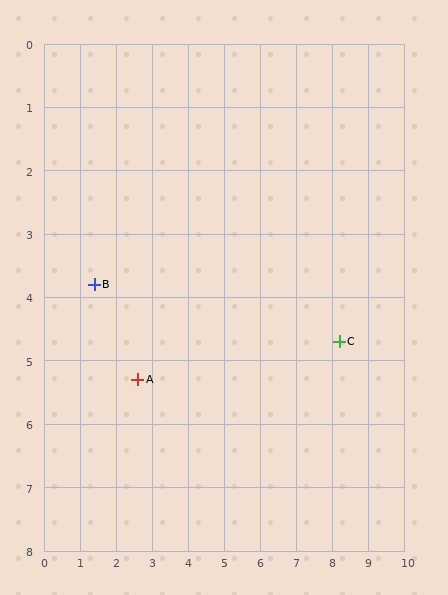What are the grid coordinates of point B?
Point B is at approximately (1.4, 3.8).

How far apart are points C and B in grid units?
Points C and B are about 6.9 grid units apart.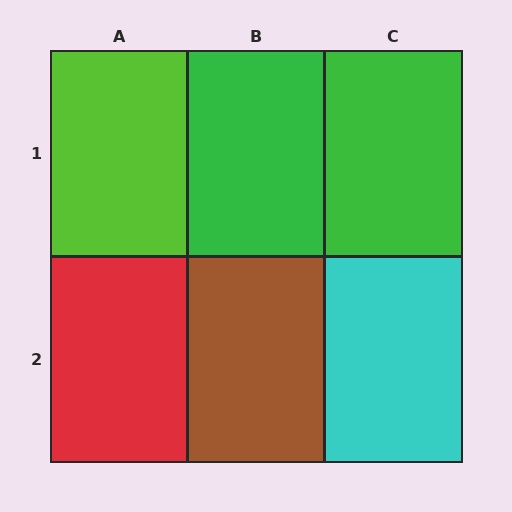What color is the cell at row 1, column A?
Lime.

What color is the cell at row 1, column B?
Green.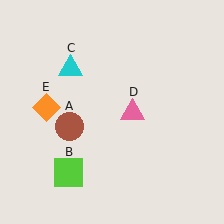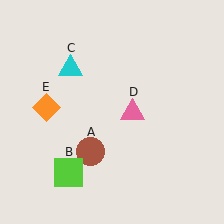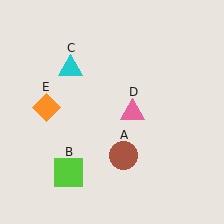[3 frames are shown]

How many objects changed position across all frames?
1 object changed position: brown circle (object A).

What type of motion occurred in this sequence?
The brown circle (object A) rotated counterclockwise around the center of the scene.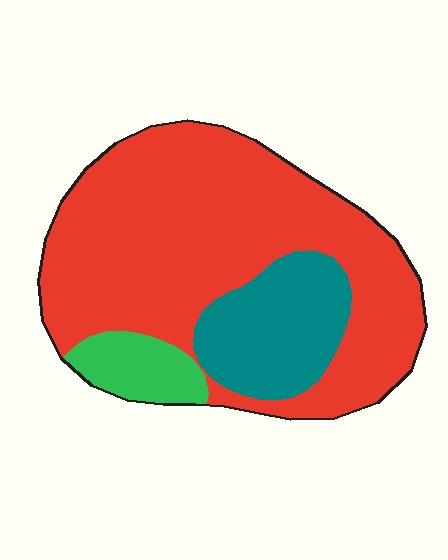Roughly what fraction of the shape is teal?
Teal takes up between a sixth and a third of the shape.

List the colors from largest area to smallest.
From largest to smallest: red, teal, green.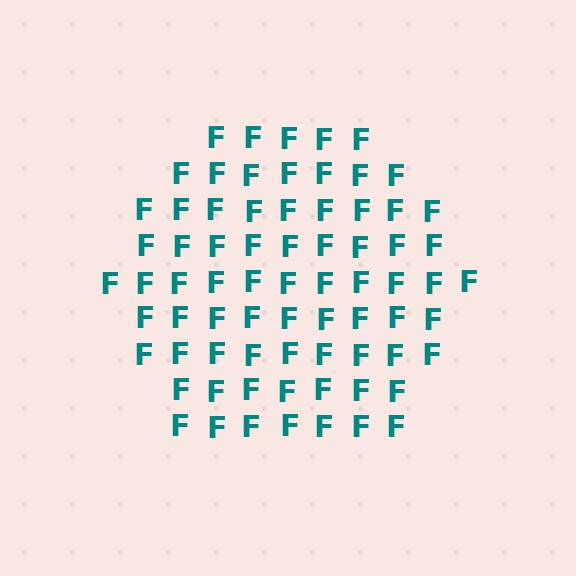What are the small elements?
The small elements are letter F's.